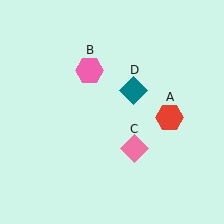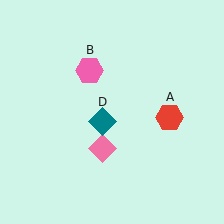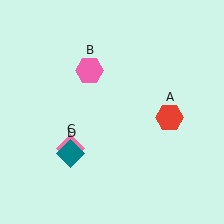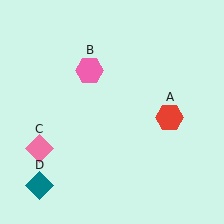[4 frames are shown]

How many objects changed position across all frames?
2 objects changed position: pink diamond (object C), teal diamond (object D).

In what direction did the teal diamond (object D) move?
The teal diamond (object D) moved down and to the left.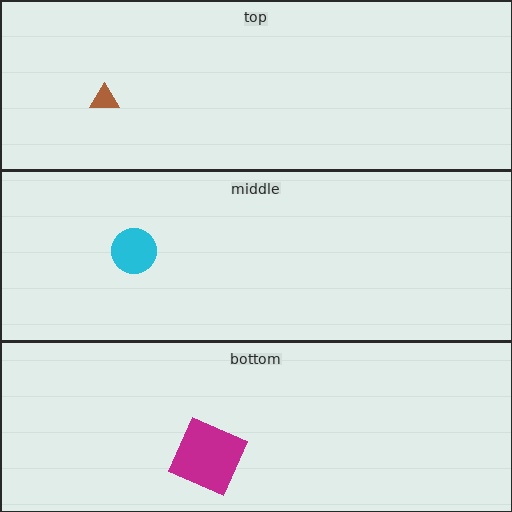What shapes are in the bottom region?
The magenta square.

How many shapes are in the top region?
1.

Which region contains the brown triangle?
The top region.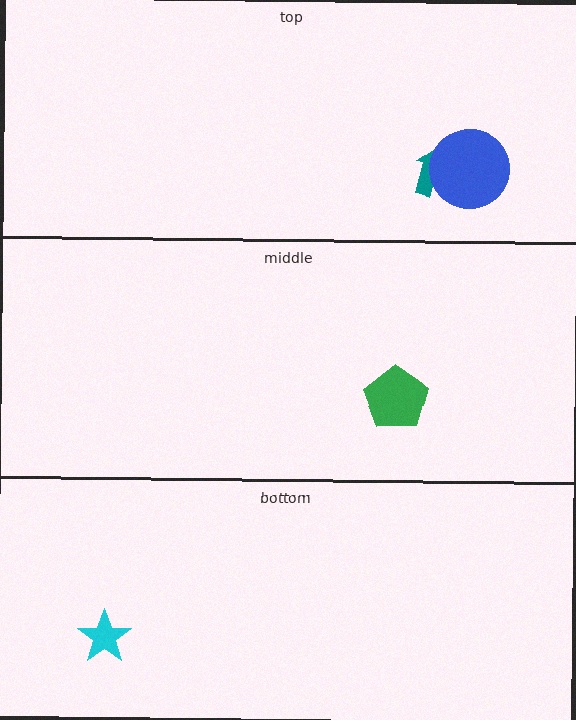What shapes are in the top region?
The teal arrow, the blue circle.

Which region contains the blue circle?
The top region.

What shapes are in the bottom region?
The cyan star.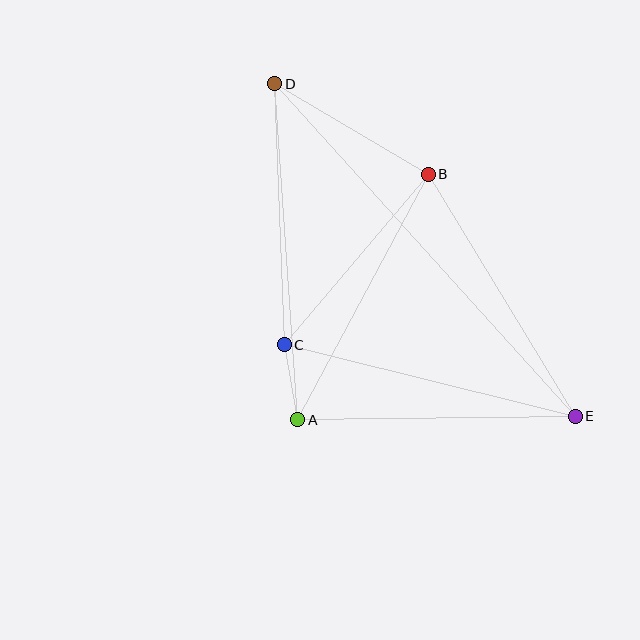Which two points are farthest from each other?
Points D and E are farthest from each other.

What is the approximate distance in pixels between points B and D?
The distance between B and D is approximately 178 pixels.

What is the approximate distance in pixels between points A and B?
The distance between A and B is approximately 278 pixels.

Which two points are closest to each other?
Points A and C are closest to each other.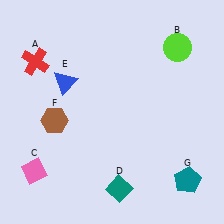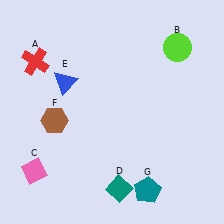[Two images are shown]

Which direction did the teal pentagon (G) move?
The teal pentagon (G) moved left.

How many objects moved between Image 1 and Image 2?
1 object moved between the two images.